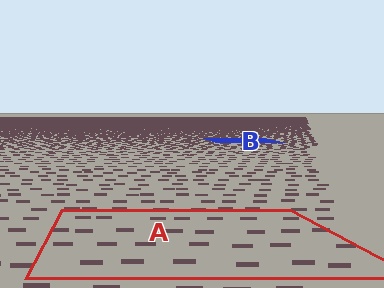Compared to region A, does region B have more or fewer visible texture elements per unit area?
Region B has more texture elements per unit area — they are packed more densely because it is farther away.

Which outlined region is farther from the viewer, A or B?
Region B is farther from the viewer — the texture elements inside it appear smaller and more densely packed.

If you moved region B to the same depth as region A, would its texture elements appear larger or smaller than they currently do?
They would appear larger. At a closer depth, the same texture elements are projected at a bigger on-screen size.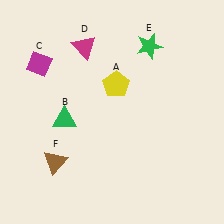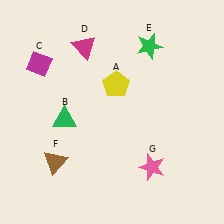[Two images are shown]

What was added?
A pink star (G) was added in Image 2.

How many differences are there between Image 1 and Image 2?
There is 1 difference between the two images.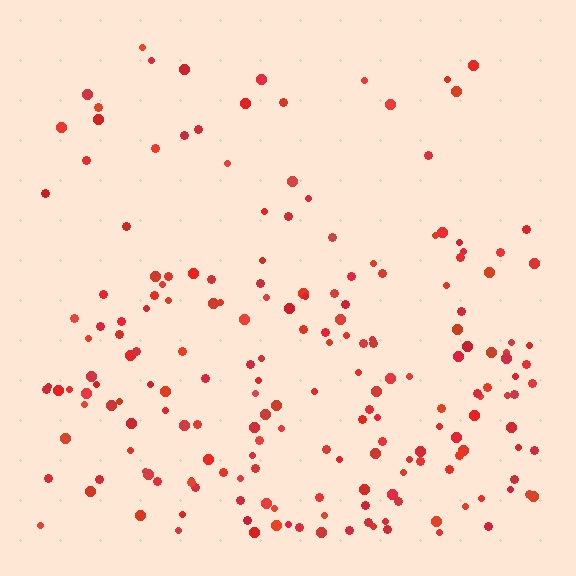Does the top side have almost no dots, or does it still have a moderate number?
Still a moderate number, just noticeably fewer than the bottom.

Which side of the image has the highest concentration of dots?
The bottom.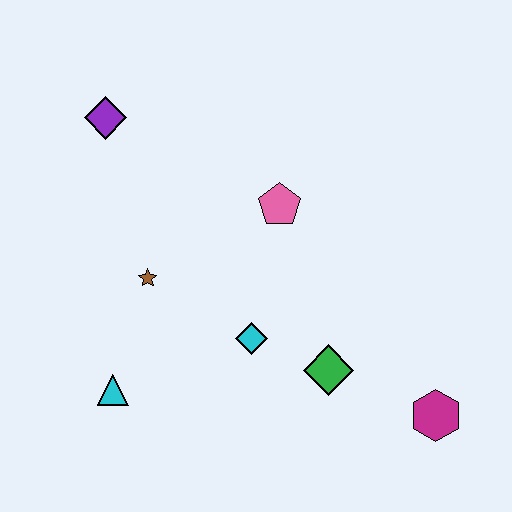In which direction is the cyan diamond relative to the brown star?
The cyan diamond is to the right of the brown star.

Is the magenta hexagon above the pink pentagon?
No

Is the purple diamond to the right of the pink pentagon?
No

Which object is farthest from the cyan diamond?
The purple diamond is farthest from the cyan diamond.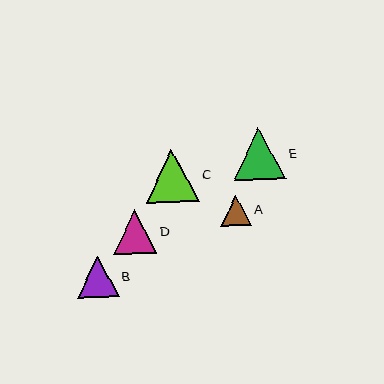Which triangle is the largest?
Triangle C is the largest with a size of approximately 53 pixels.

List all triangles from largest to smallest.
From largest to smallest: C, E, D, B, A.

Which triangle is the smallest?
Triangle A is the smallest with a size of approximately 31 pixels.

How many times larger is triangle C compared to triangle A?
Triangle C is approximately 1.7 times the size of triangle A.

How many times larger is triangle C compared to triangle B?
Triangle C is approximately 1.3 times the size of triangle B.